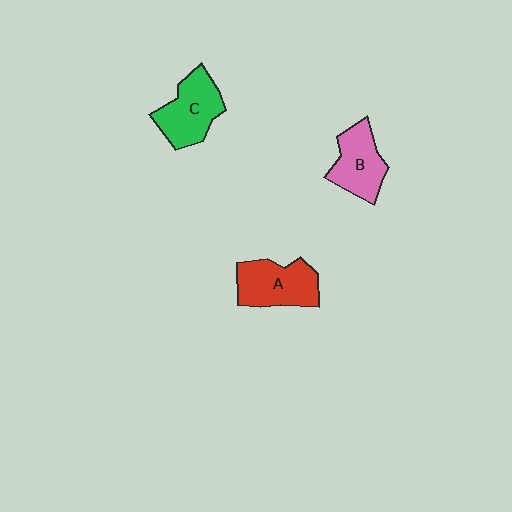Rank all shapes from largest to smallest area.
From largest to smallest: A (red), C (green), B (pink).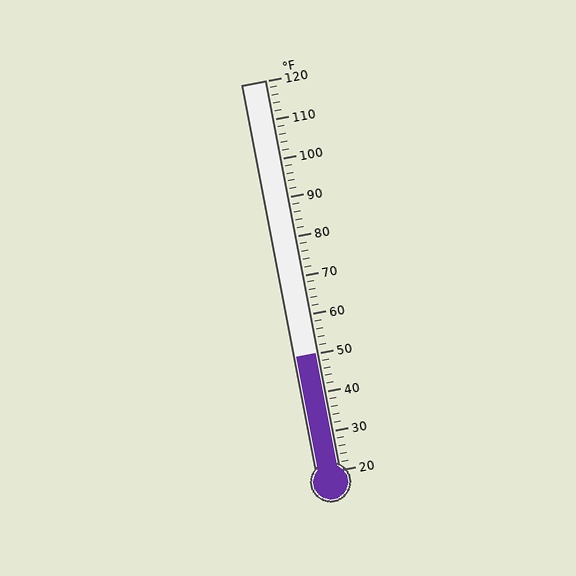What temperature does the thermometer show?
The thermometer shows approximately 50°F.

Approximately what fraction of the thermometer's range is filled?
The thermometer is filled to approximately 30% of its range.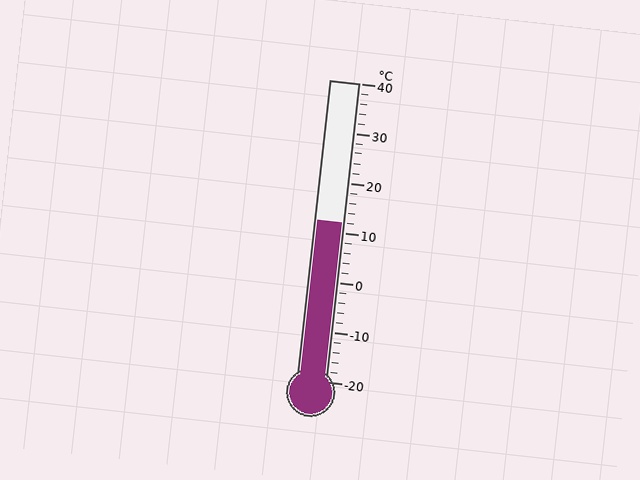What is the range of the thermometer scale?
The thermometer scale ranges from -20°C to 40°C.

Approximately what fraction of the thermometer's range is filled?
The thermometer is filled to approximately 55% of its range.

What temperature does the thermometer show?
The thermometer shows approximately 12°C.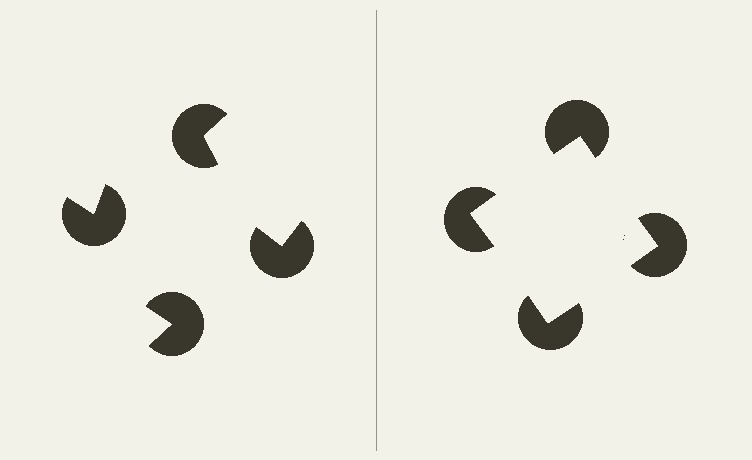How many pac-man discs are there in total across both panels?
8 — 4 on each side.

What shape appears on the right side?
An illusory square.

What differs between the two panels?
The pac-man discs are positioned identically on both sides; only the wedge orientations differ. On the right they align to a square; on the left they are misaligned.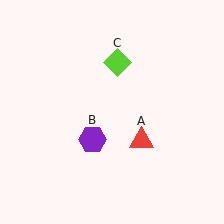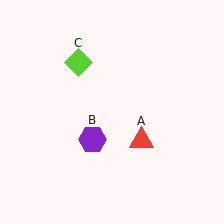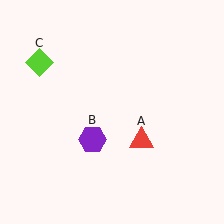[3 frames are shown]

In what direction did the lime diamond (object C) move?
The lime diamond (object C) moved left.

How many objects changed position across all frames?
1 object changed position: lime diamond (object C).